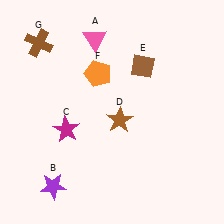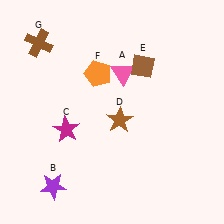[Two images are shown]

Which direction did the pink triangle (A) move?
The pink triangle (A) moved down.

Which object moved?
The pink triangle (A) moved down.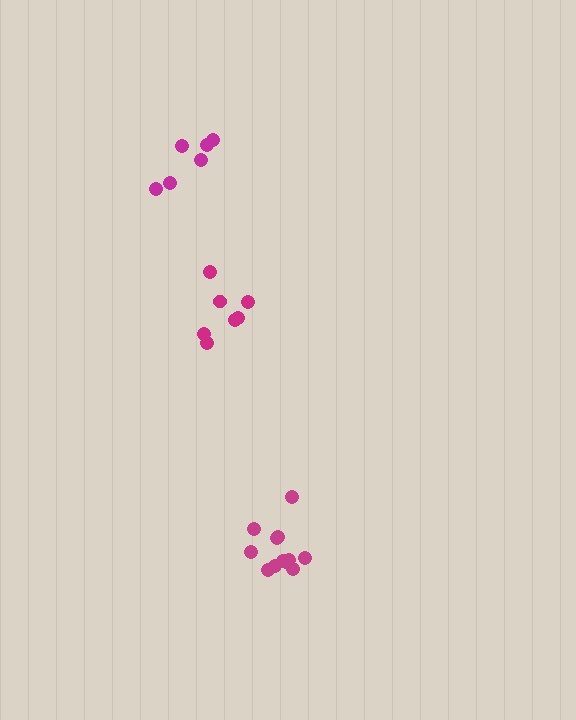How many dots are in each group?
Group 1: 12 dots, Group 2: 7 dots, Group 3: 6 dots (25 total).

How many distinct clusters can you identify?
There are 3 distinct clusters.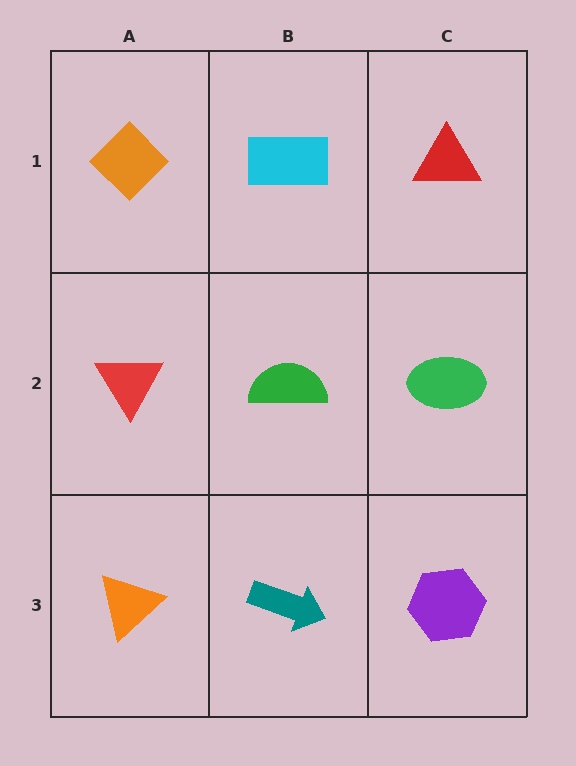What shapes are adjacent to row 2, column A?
An orange diamond (row 1, column A), an orange triangle (row 3, column A), a green semicircle (row 2, column B).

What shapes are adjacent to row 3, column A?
A red triangle (row 2, column A), a teal arrow (row 3, column B).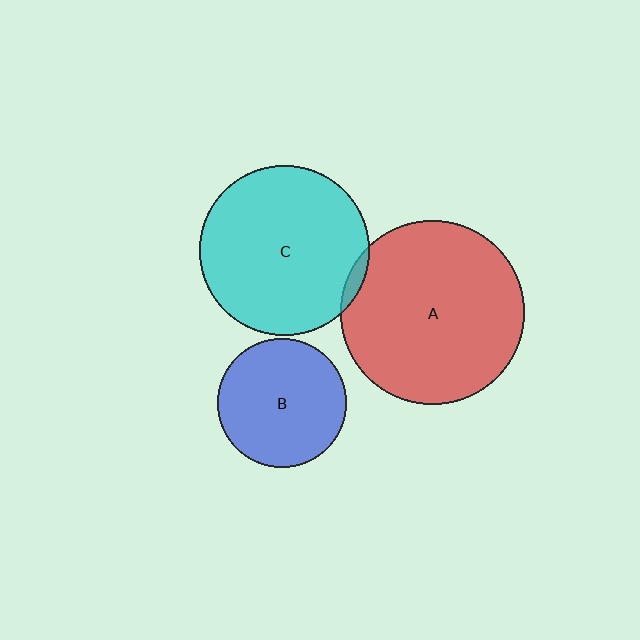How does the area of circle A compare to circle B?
Approximately 2.0 times.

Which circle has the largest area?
Circle A (red).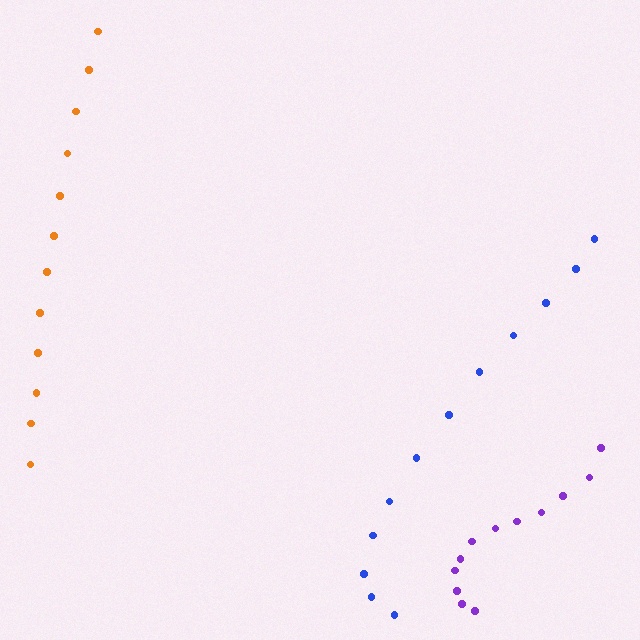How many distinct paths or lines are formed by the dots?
There are 3 distinct paths.